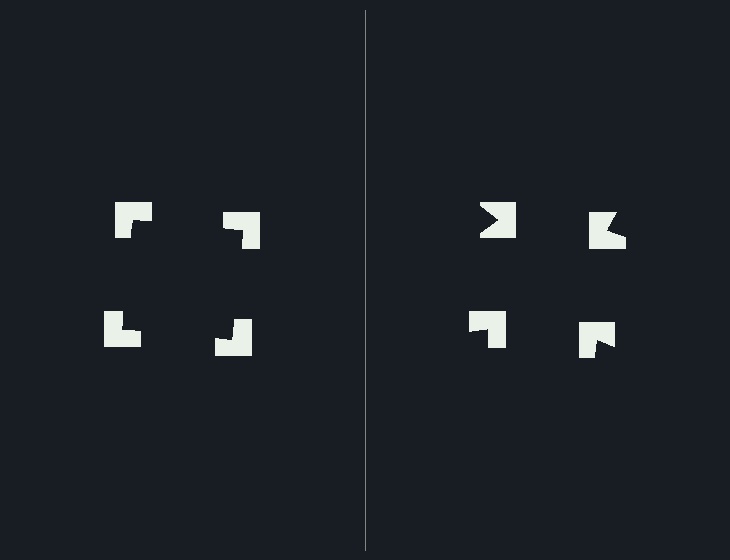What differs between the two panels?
The notched squares are positioned identically on both sides; only the wedge orientations differ. On the left they align to a square; on the right they are misaligned.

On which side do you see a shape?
An illusory square appears on the left side. On the right side the wedge cuts are rotated, so no coherent shape forms.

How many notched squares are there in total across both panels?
8 — 4 on each side.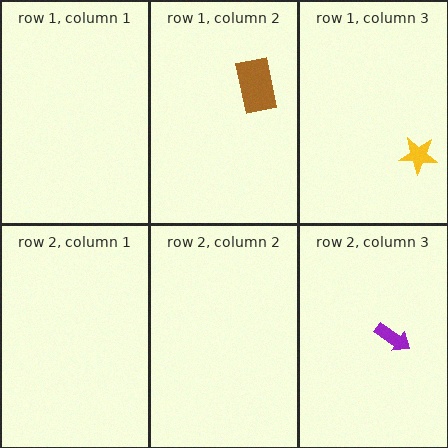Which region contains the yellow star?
The row 1, column 3 region.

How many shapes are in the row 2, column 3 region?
1.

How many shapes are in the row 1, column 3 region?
1.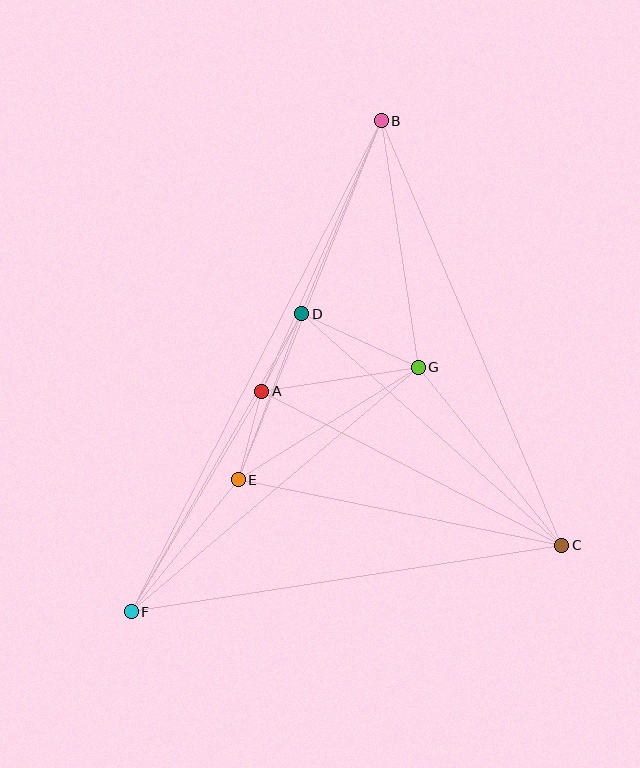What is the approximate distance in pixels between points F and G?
The distance between F and G is approximately 377 pixels.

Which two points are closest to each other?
Points A and D are closest to each other.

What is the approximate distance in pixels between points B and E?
The distance between B and E is approximately 386 pixels.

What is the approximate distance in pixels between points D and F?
The distance between D and F is approximately 344 pixels.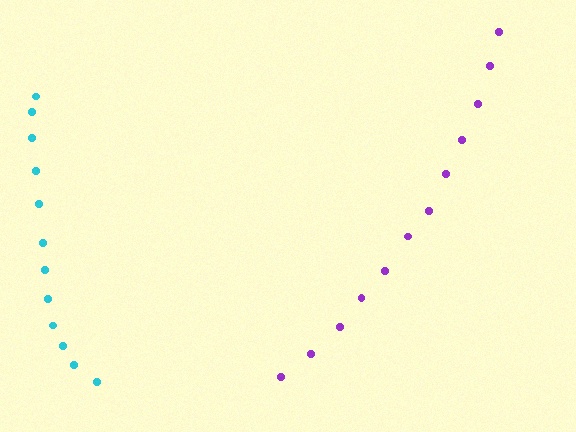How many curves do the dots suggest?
There are 2 distinct paths.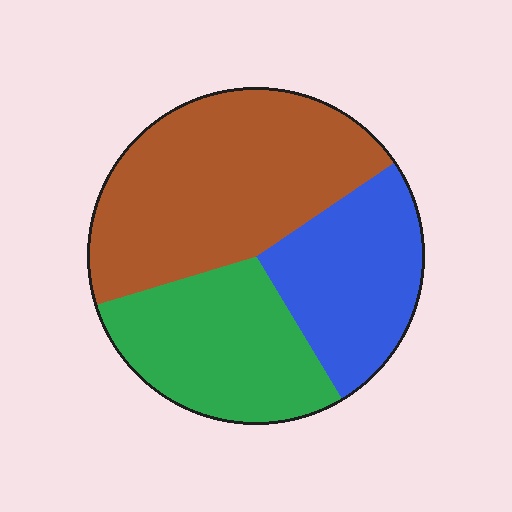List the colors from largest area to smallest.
From largest to smallest: brown, green, blue.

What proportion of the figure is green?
Green covers around 30% of the figure.